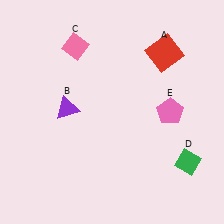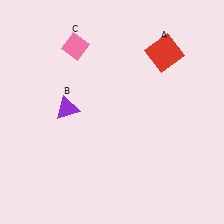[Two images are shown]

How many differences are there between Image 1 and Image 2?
There are 2 differences between the two images.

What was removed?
The pink pentagon (E), the green diamond (D) were removed in Image 2.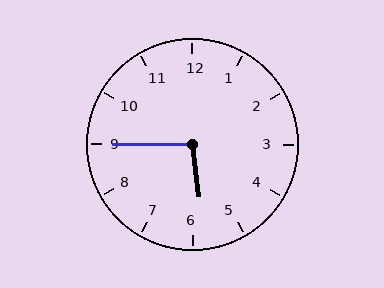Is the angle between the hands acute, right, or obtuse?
It is obtuse.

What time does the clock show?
5:45.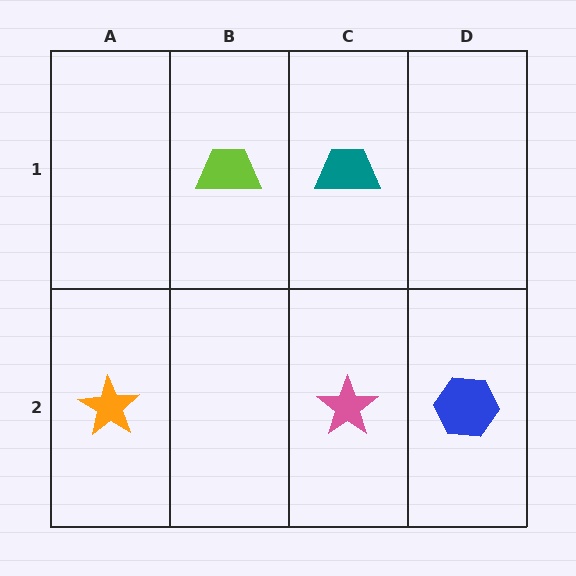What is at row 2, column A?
An orange star.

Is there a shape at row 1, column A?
No, that cell is empty.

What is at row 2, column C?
A pink star.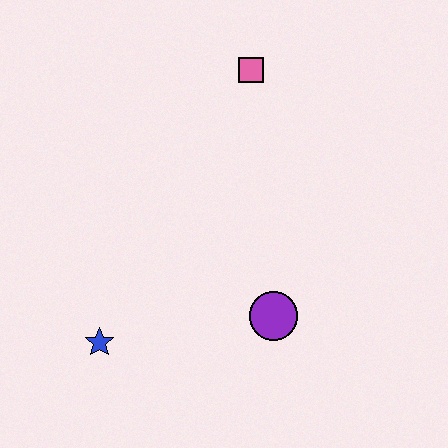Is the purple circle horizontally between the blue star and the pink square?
No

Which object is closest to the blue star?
The purple circle is closest to the blue star.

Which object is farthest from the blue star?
The pink square is farthest from the blue star.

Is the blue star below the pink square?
Yes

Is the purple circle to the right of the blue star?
Yes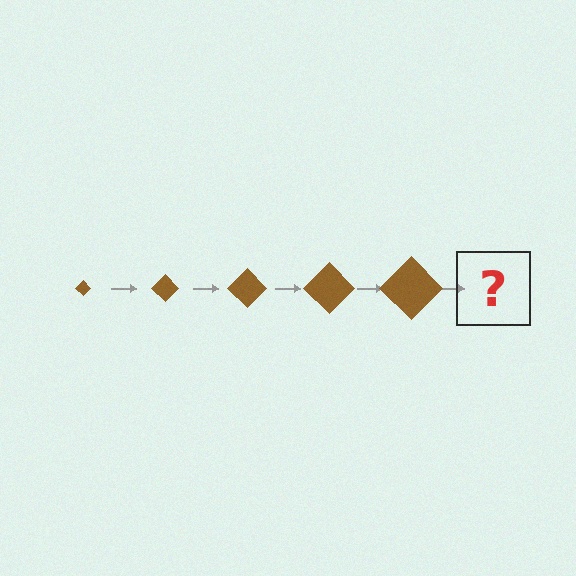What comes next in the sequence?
The next element should be a brown diamond, larger than the previous one.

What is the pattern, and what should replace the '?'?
The pattern is that the diamond gets progressively larger each step. The '?' should be a brown diamond, larger than the previous one.